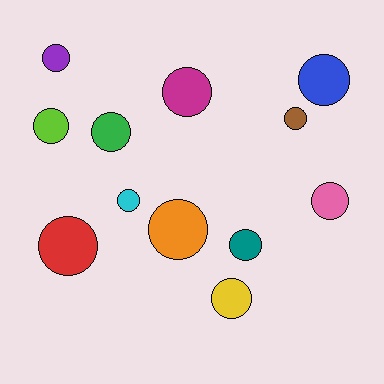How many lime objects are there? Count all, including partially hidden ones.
There is 1 lime object.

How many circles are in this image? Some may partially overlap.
There are 12 circles.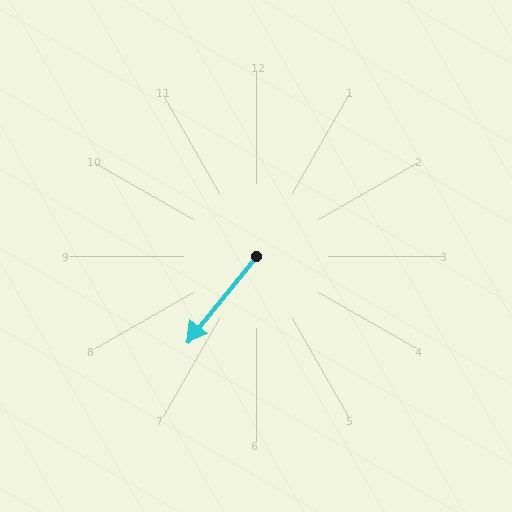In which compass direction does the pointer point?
Southwest.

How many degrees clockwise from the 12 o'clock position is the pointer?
Approximately 219 degrees.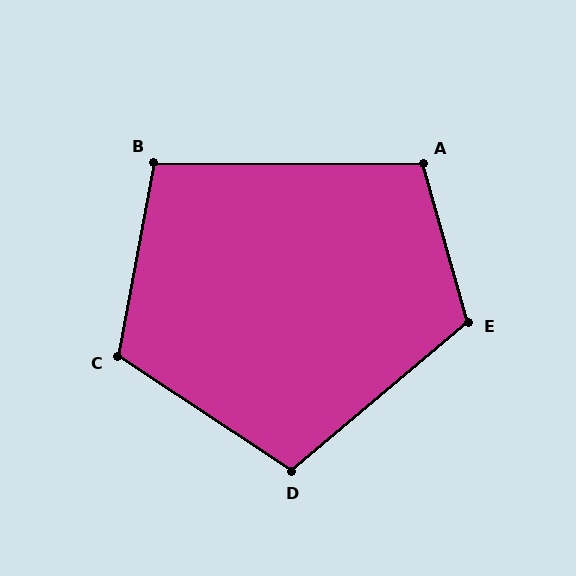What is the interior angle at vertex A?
Approximately 106 degrees (obtuse).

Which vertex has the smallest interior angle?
B, at approximately 100 degrees.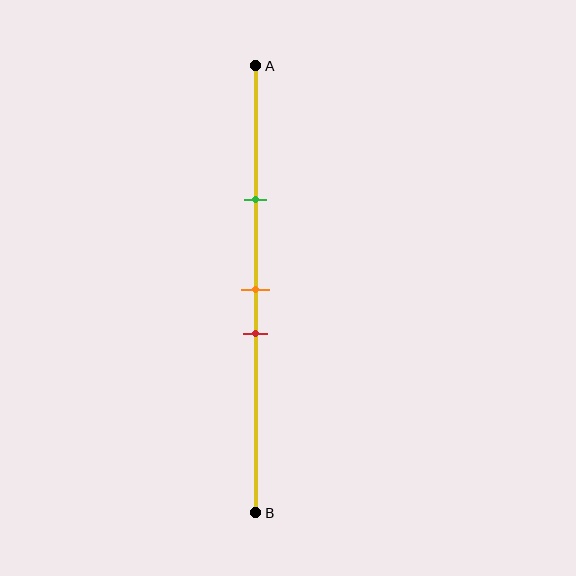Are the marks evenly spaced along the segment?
No, the marks are not evenly spaced.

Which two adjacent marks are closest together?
The orange and red marks are the closest adjacent pair.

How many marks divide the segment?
There are 3 marks dividing the segment.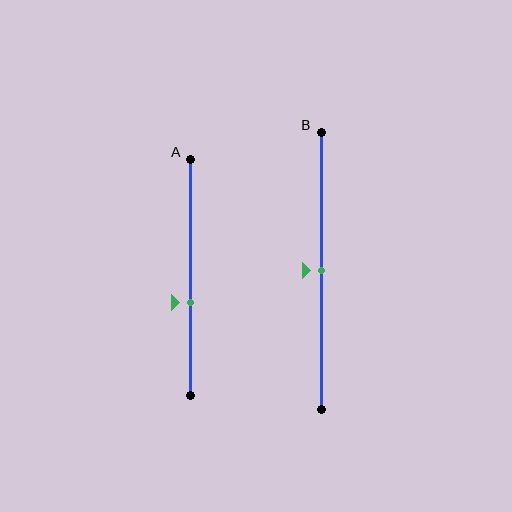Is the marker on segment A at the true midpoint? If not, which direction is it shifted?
No, the marker on segment A is shifted downward by about 10% of the segment length.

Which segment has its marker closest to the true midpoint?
Segment B has its marker closest to the true midpoint.